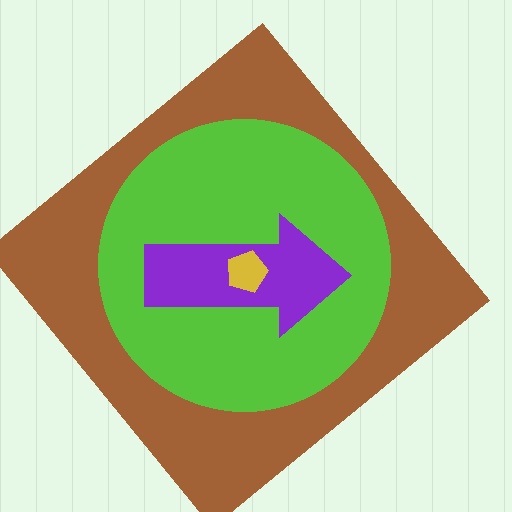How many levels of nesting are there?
4.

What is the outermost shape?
The brown diamond.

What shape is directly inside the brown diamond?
The lime circle.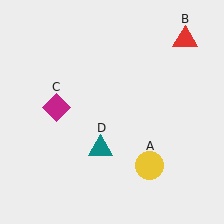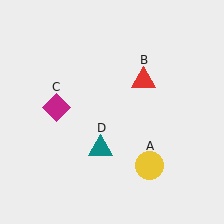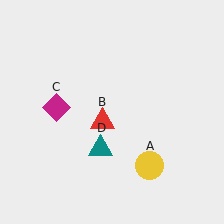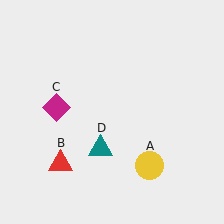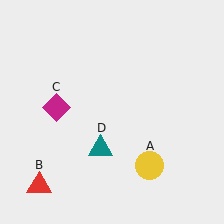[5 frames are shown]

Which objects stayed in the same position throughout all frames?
Yellow circle (object A) and magenta diamond (object C) and teal triangle (object D) remained stationary.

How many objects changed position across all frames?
1 object changed position: red triangle (object B).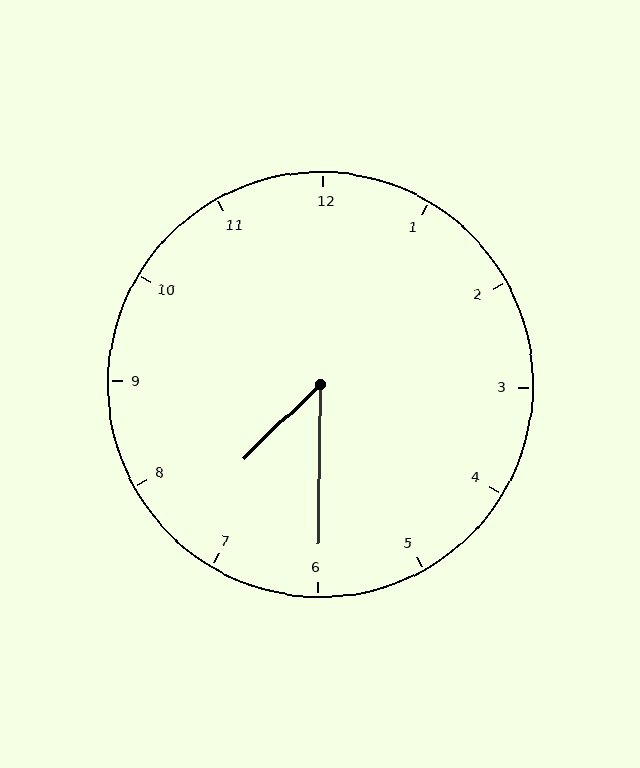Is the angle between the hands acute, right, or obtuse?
It is acute.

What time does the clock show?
7:30.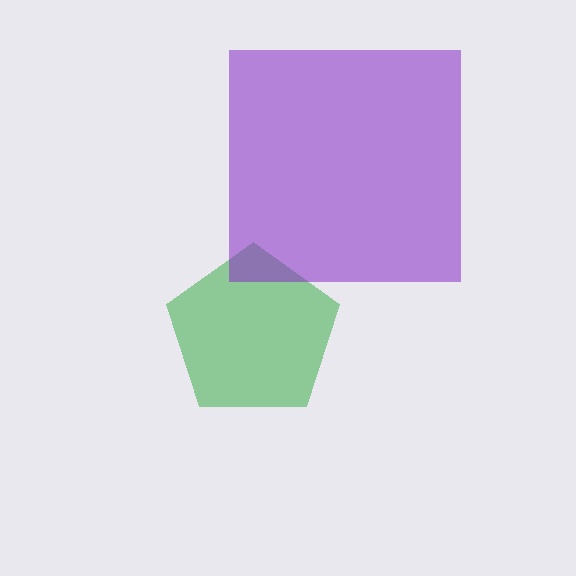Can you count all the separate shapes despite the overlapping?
Yes, there are 2 separate shapes.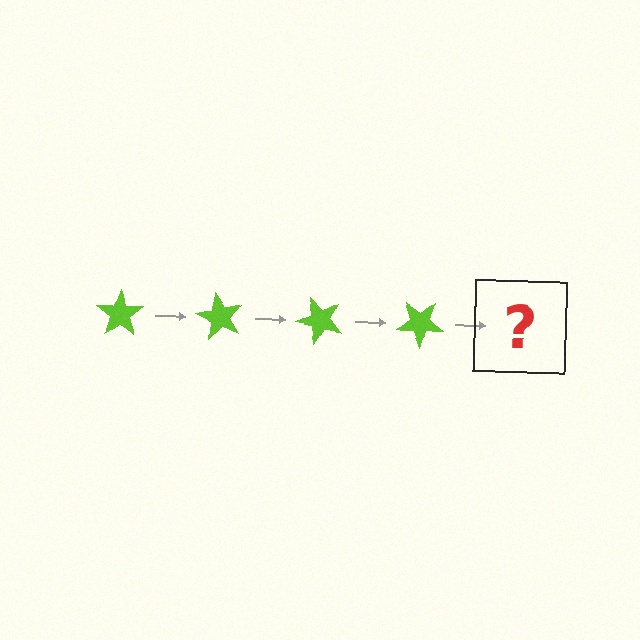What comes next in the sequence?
The next element should be a lime star rotated 240 degrees.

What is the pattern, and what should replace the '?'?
The pattern is that the star rotates 60 degrees each step. The '?' should be a lime star rotated 240 degrees.